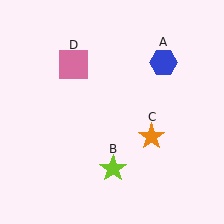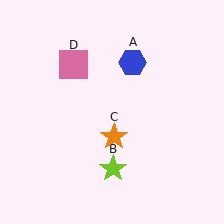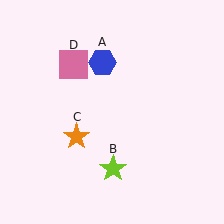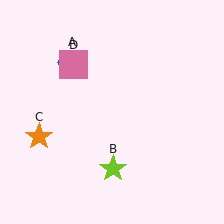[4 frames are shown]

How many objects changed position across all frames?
2 objects changed position: blue hexagon (object A), orange star (object C).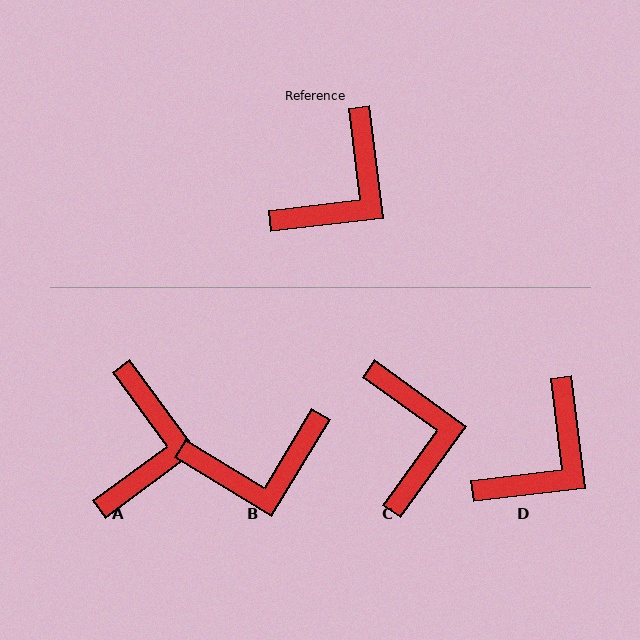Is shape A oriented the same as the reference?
No, it is off by about 30 degrees.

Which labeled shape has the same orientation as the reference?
D.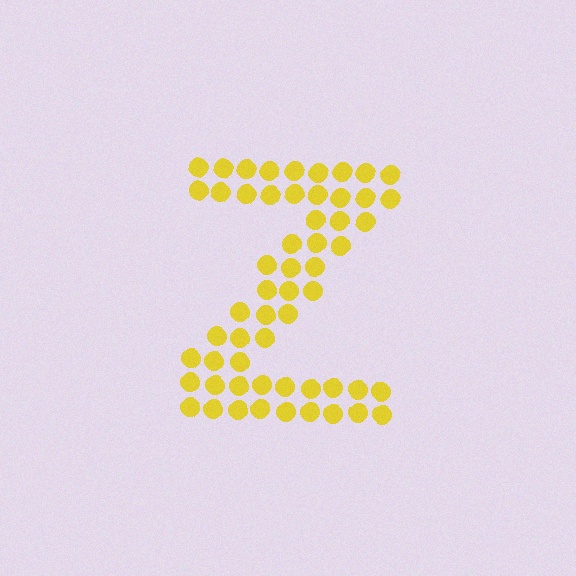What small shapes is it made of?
It is made of small circles.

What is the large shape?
The large shape is the letter Z.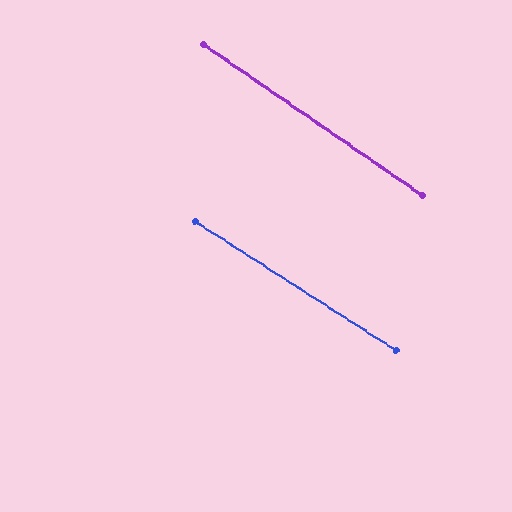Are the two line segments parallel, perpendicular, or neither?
Parallel — their directions differ by only 1.8°.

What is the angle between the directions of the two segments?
Approximately 2 degrees.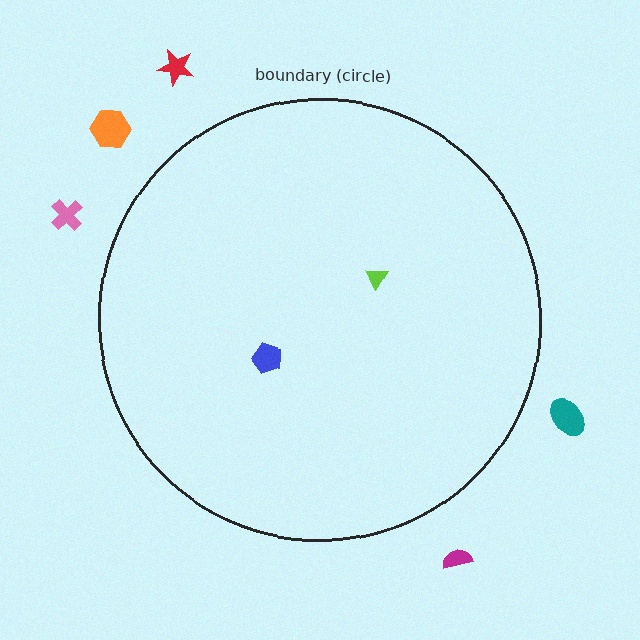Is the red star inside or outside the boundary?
Outside.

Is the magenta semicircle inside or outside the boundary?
Outside.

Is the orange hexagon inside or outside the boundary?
Outside.